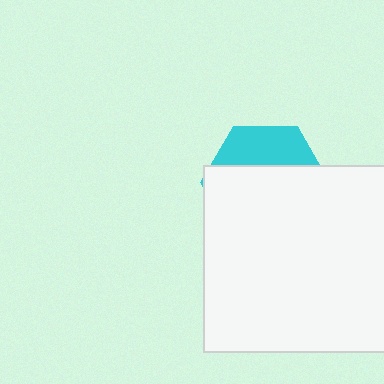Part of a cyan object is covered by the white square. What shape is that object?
It is a hexagon.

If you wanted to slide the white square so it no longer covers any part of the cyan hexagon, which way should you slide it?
Slide it down — that is the most direct way to separate the two shapes.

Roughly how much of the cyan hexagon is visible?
A small part of it is visible (roughly 32%).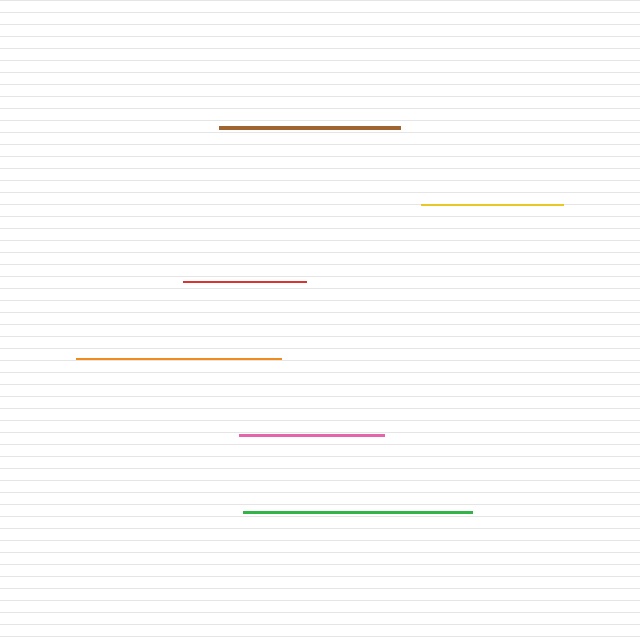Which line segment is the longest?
The green line is the longest at approximately 229 pixels.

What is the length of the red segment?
The red segment is approximately 122 pixels long.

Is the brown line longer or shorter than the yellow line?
The brown line is longer than the yellow line.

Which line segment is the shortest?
The red line is the shortest at approximately 122 pixels.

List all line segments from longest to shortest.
From longest to shortest: green, orange, brown, pink, yellow, red.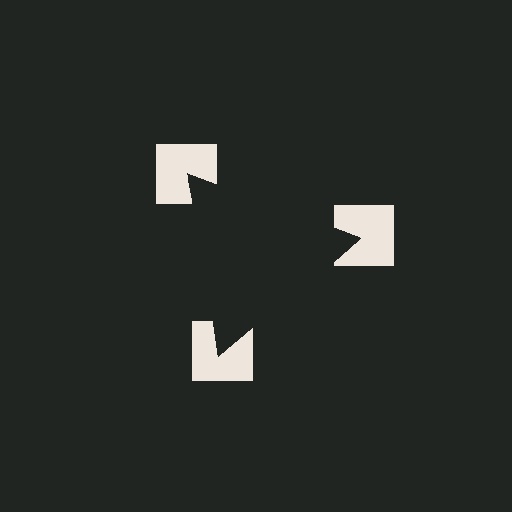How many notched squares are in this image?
There are 3 — one at each vertex of the illusory triangle.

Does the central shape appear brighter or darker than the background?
It typically appears slightly darker than the background, even though no actual brightness change is drawn.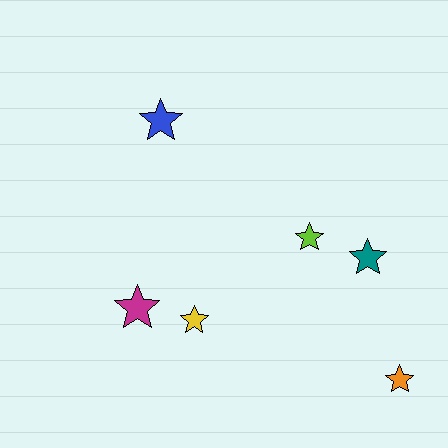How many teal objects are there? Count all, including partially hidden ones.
There is 1 teal object.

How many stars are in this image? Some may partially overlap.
There are 6 stars.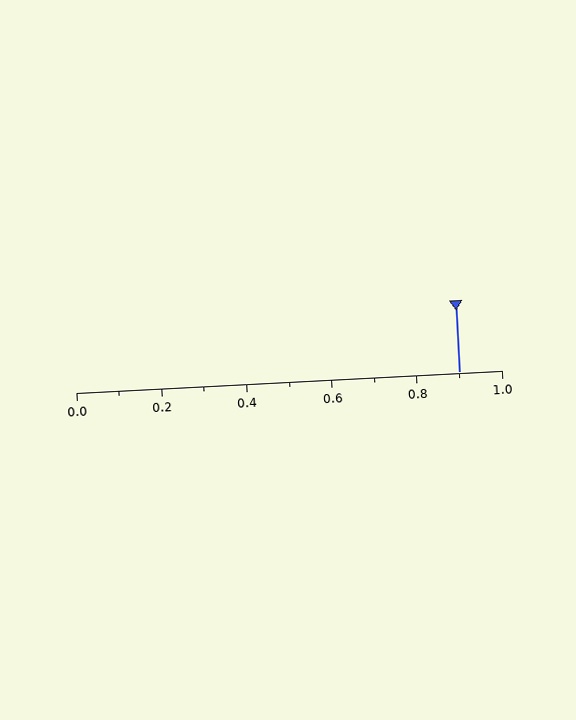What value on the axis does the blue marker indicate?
The marker indicates approximately 0.9.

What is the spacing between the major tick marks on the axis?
The major ticks are spaced 0.2 apart.